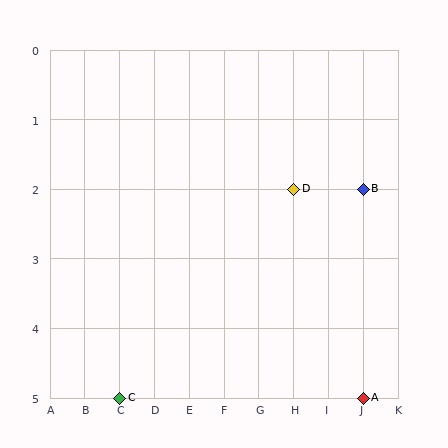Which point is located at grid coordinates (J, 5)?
Point A is at (J, 5).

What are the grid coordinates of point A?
Point A is at grid coordinates (J, 5).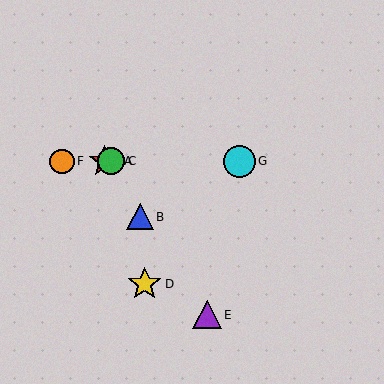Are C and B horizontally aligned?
No, C is at y≈161 and B is at y≈217.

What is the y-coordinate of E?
Object E is at y≈315.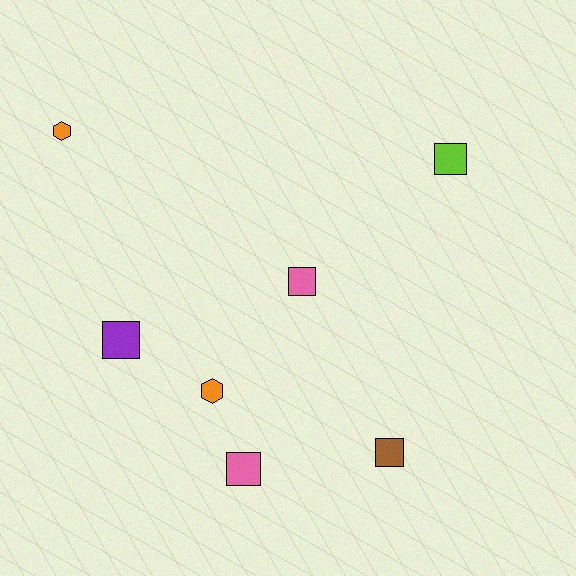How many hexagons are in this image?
There are 2 hexagons.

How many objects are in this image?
There are 7 objects.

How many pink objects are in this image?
There are 2 pink objects.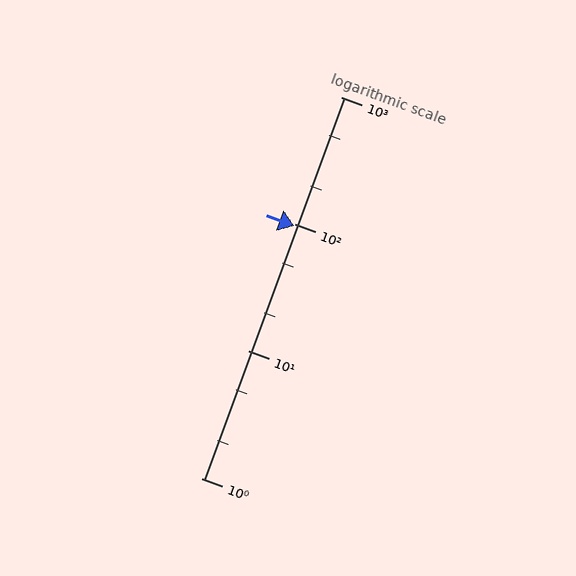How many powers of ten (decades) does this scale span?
The scale spans 3 decades, from 1 to 1000.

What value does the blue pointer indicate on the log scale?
The pointer indicates approximately 97.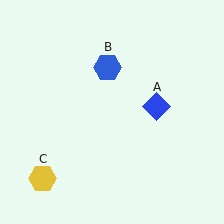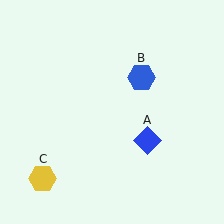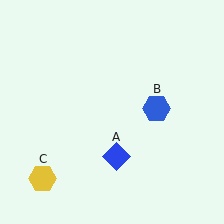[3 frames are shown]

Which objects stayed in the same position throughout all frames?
Yellow hexagon (object C) remained stationary.